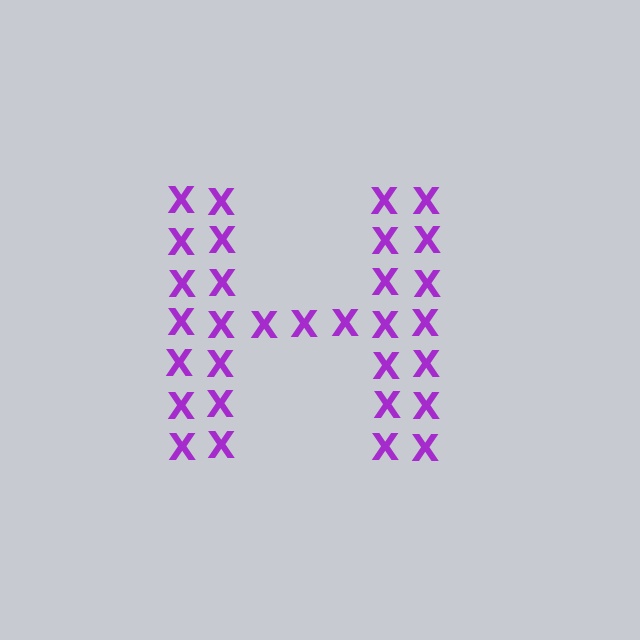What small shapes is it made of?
It is made of small letter X's.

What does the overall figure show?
The overall figure shows the letter H.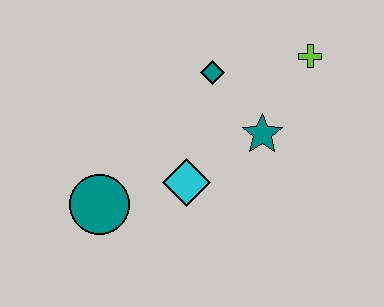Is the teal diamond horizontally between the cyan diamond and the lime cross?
Yes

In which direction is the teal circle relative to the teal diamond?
The teal circle is below the teal diamond.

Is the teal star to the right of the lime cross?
No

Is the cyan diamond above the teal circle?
Yes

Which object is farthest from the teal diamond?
The teal circle is farthest from the teal diamond.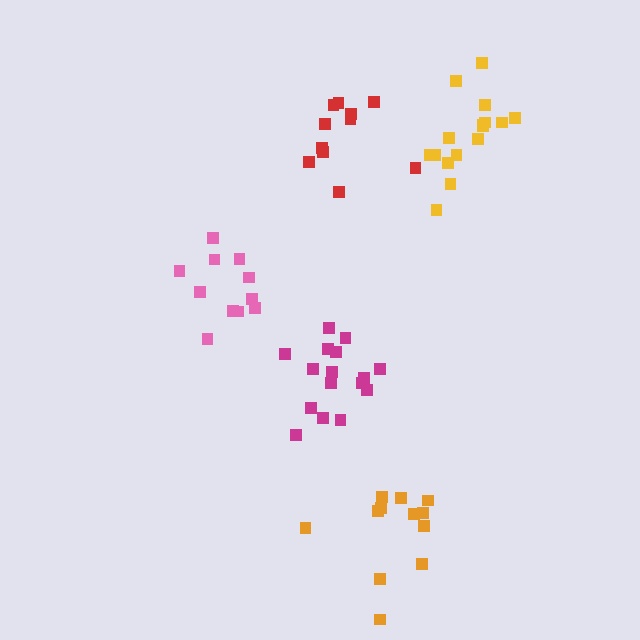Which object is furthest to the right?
The yellow cluster is rightmost.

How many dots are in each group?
Group 1: 16 dots, Group 2: 11 dots, Group 3: 11 dots, Group 4: 16 dots, Group 5: 12 dots (66 total).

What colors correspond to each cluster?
The clusters are colored: magenta, pink, red, yellow, orange.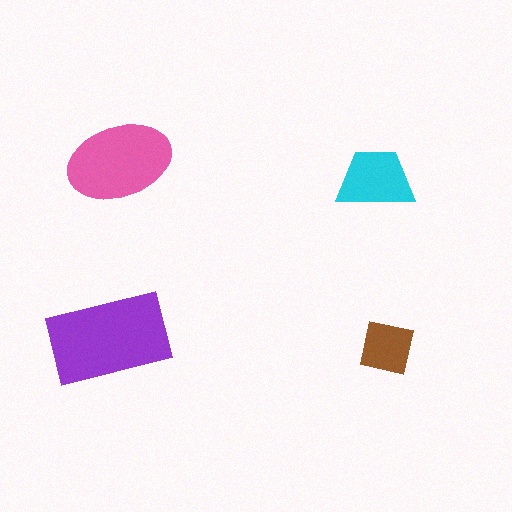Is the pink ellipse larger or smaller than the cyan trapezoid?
Larger.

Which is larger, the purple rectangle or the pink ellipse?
The purple rectangle.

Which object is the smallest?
The brown square.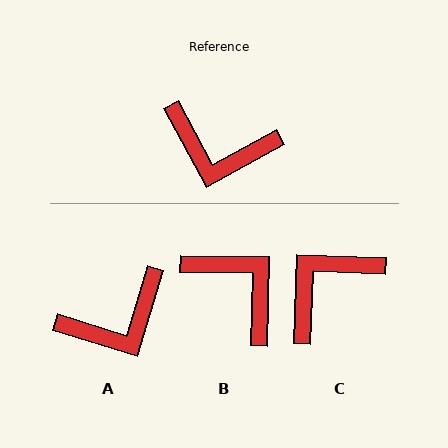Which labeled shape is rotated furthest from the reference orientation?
B, about 150 degrees away.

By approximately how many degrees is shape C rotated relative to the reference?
Approximately 120 degrees clockwise.